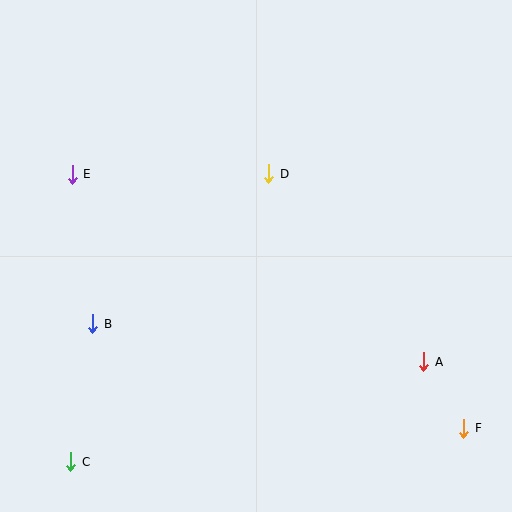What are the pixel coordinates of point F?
Point F is at (464, 428).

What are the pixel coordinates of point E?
Point E is at (72, 174).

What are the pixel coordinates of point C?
Point C is at (71, 462).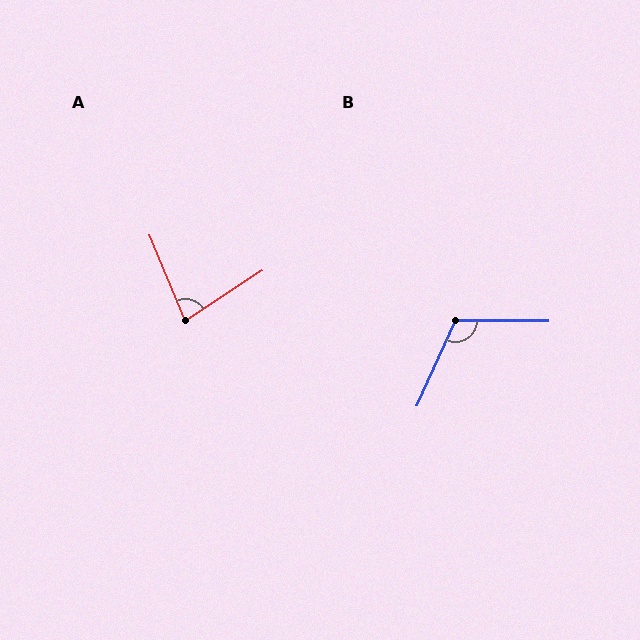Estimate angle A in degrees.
Approximately 79 degrees.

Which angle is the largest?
B, at approximately 114 degrees.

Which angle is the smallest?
A, at approximately 79 degrees.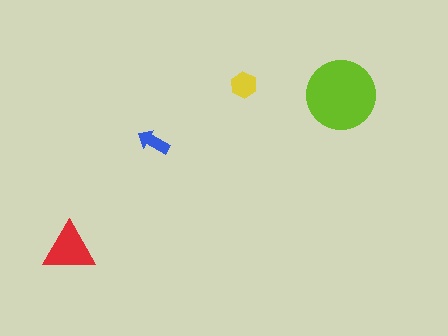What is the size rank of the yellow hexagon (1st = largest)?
3rd.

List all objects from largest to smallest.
The lime circle, the red triangle, the yellow hexagon, the blue arrow.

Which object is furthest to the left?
The red triangle is leftmost.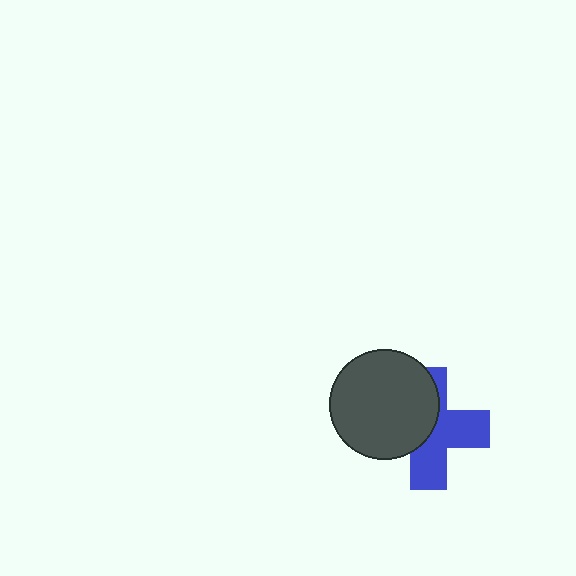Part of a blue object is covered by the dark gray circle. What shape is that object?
It is a cross.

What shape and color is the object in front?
The object in front is a dark gray circle.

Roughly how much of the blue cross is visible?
About half of it is visible (roughly 54%).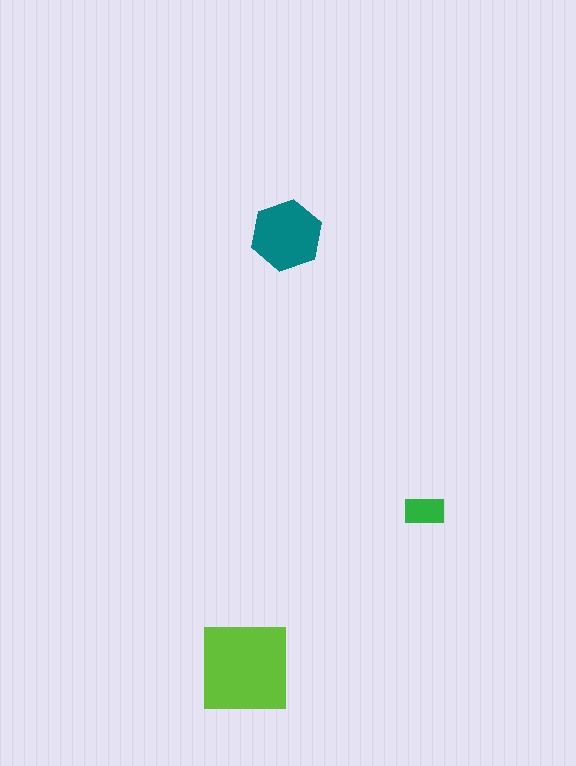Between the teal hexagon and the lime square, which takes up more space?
The lime square.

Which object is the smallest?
The green rectangle.